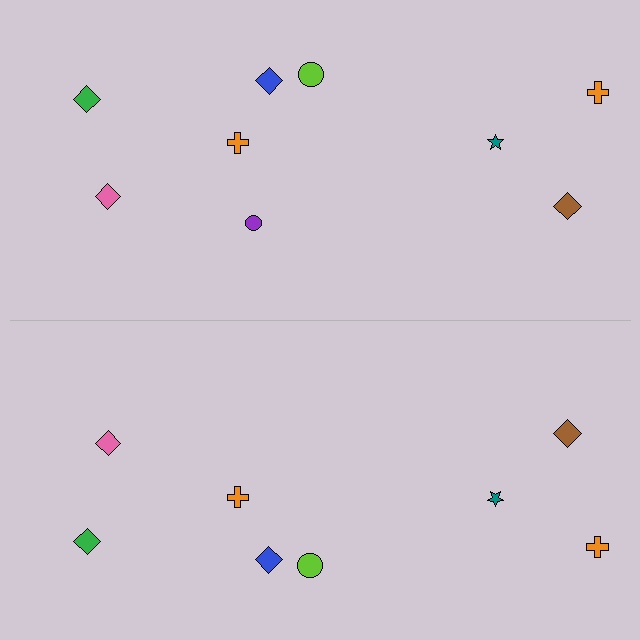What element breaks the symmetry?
A purple circle is missing from the bottom side.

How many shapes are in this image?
There are 17 shapes in this image.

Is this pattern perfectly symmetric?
No, the pattern is not perfectly symmetric. A purple circle is missing from the bottom side.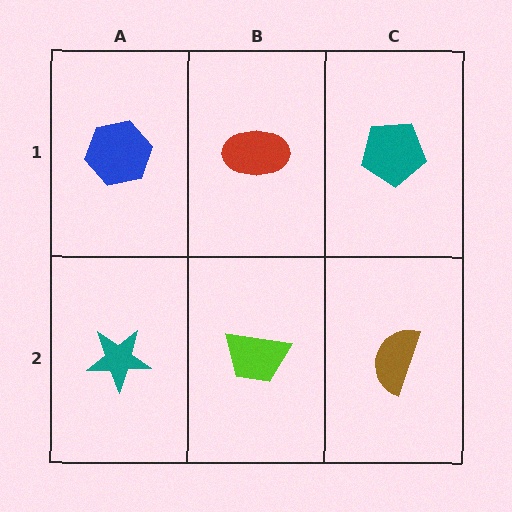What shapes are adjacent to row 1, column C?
A brown semicircle (row 2, column C), a red ellipse (row 1, column B).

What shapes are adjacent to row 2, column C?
A teal pentagon (row 1, column C), a lime trapezoid (row 2, column B).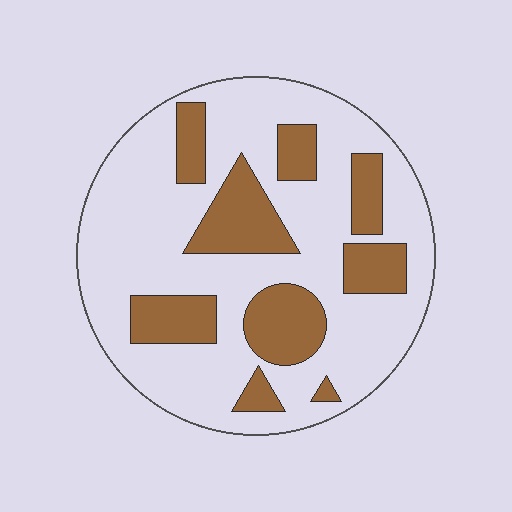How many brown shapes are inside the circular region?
9.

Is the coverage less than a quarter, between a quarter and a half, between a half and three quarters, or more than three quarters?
Between a quarter and a half.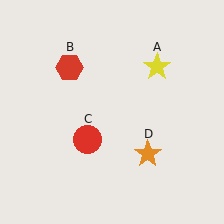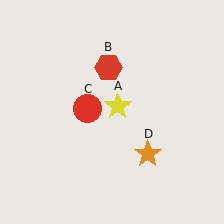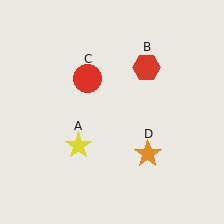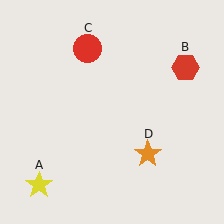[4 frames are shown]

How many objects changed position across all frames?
3 objects changed position: yellow star (object A), red hexagon (object B), red circle (object C).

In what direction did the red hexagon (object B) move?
The red hexagon (object B) moved right.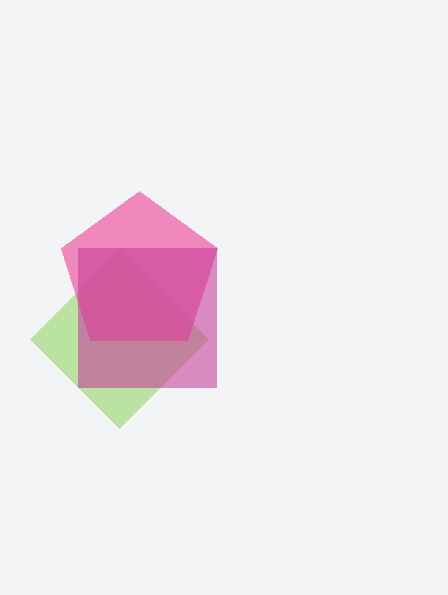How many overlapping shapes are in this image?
There are 3 overlapping shapes in the image.